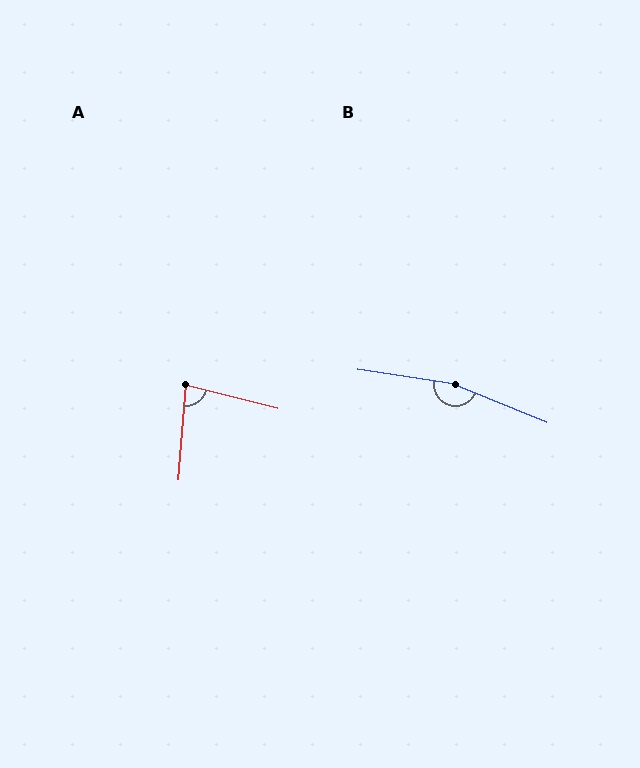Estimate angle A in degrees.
Approximately 80 degrees.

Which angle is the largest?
B, at approximately 166 degrees.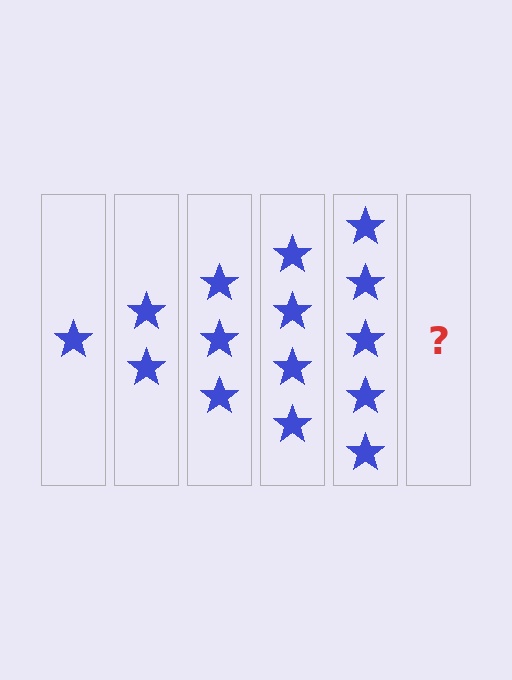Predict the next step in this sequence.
The next step is 6 stars.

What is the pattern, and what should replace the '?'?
The pattern is that each step adds one more star. The '?' should be 6 stars.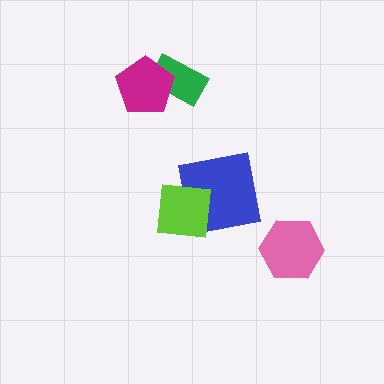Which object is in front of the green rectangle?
The magenta pentagon is in front of the green rectangle.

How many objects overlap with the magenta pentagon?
1 object overlaps with the magenta pentagon.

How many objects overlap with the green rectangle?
1 object overlaps with the green rectangle.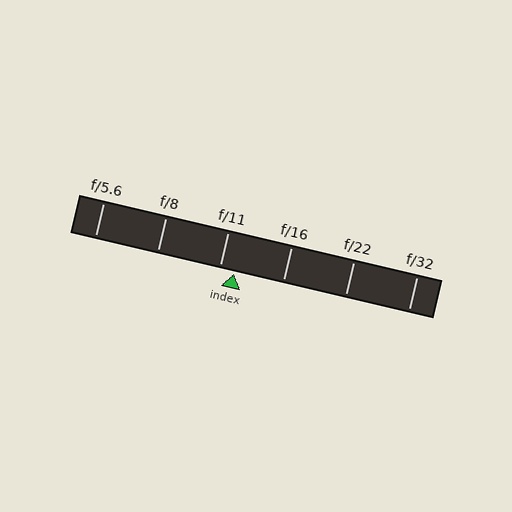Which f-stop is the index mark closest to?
The index mark is closest to f/11.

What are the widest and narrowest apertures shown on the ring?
The widest aperture shown is f/5.6 and the narrowest is f/32.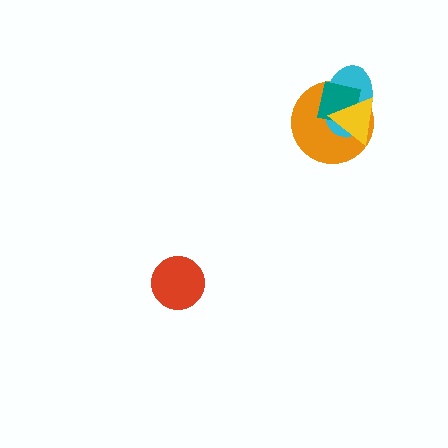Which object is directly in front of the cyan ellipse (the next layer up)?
The teal square is directly in front of the cyan ellipse.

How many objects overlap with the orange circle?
3 objects overlap with the orange circle.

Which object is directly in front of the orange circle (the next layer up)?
The cyan ellipse is directly in front of the orange circle.